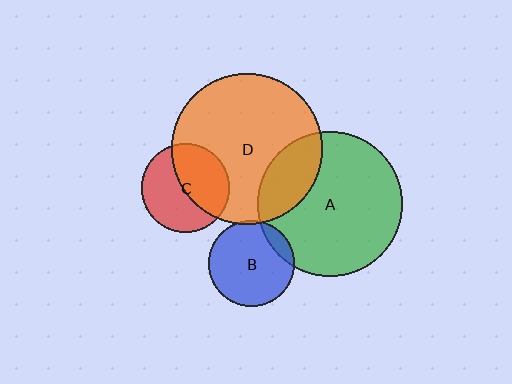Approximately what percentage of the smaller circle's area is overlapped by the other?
Approximately 10%.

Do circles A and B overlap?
Yes.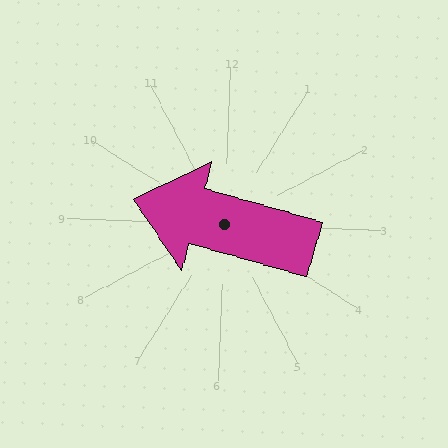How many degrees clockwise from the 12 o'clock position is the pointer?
Approximately 283 degrees.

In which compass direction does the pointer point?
West.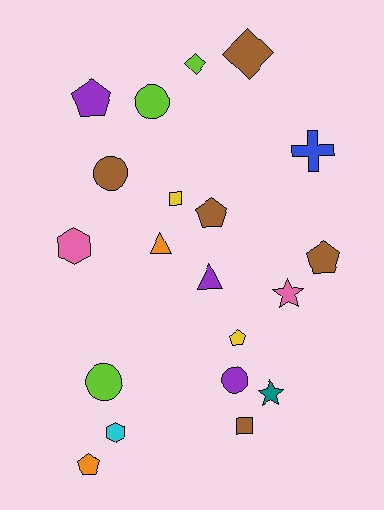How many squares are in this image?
There are 2 squares.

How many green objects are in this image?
There are no green objects.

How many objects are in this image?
There are 20 objects.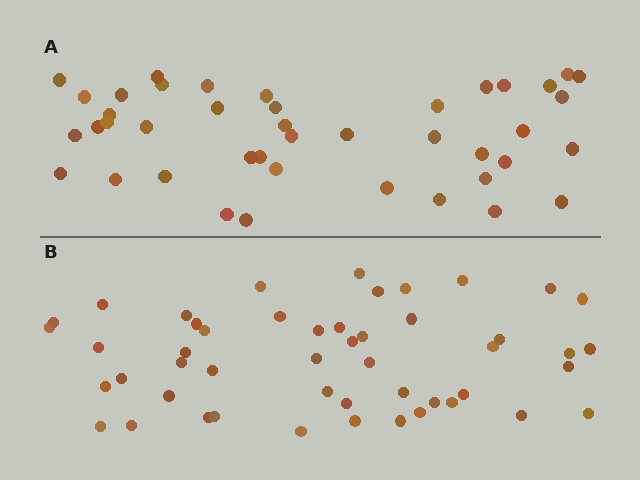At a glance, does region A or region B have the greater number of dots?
Region B (the bottom region) has more dots.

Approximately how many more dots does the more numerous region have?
Region B has roughly 8 or so more dots than region A.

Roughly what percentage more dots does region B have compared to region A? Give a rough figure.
About 15% more.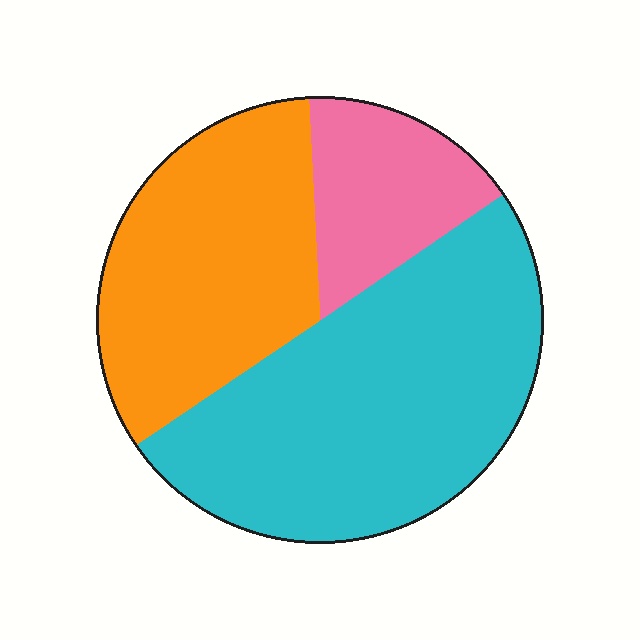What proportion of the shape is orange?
Orange covers around 35% of the shape.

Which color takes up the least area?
Pink, at roughly 15%.